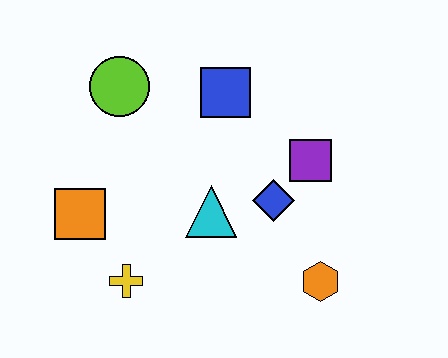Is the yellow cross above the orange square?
No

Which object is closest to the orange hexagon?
The blue diamond is closest to the orange hexagon.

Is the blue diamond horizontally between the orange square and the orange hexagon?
Yes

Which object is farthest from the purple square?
The orange square is farthest from the purple square.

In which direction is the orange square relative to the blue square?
The orange square is to the left of the blue square.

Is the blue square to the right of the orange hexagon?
No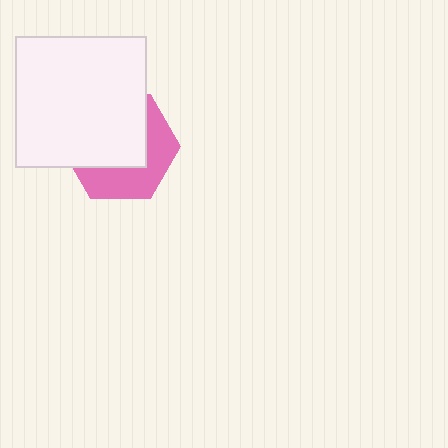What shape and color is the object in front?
The object in front is a white square.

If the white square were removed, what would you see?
You would see the complete pink hexagon.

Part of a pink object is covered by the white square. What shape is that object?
It is a hexagon.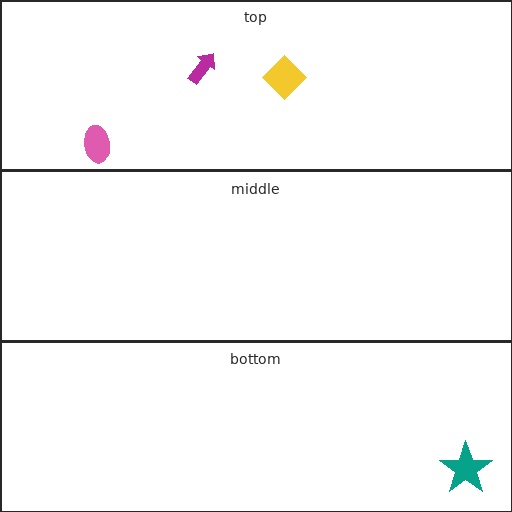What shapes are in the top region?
The magenta arrow, the yellow diamond, the pink ellipse.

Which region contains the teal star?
The bottom region.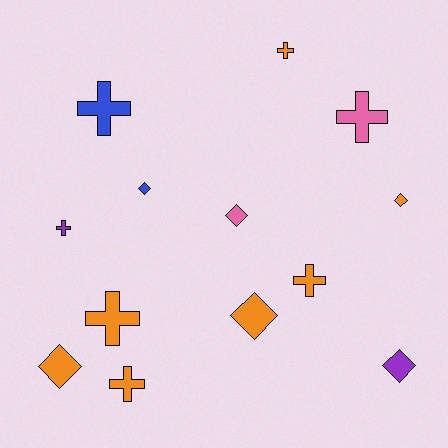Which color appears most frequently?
Orange, with 7 objects.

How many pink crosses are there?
There is 1 pink cross.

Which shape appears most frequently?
Cross, with 7 objects.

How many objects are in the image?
There are 13 objects.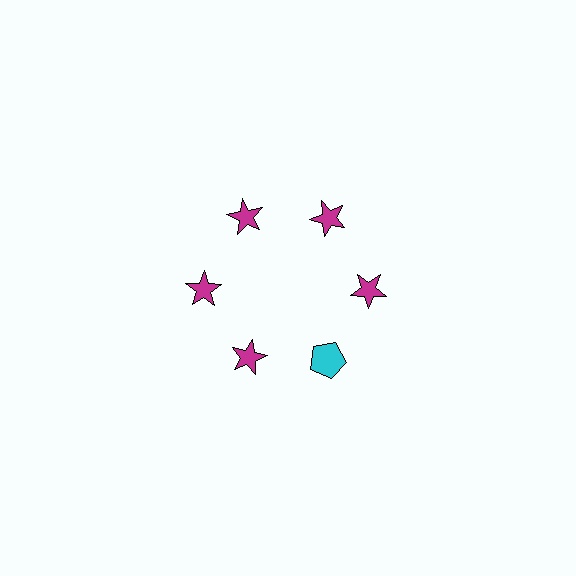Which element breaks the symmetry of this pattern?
The cyan pentagon at roughly the 5 o'clock position breaks the symmetry. All other shapes are magenta stars.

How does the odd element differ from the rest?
It differs in both color (cyan instead of magenta) and shape (pentagon instead of star).